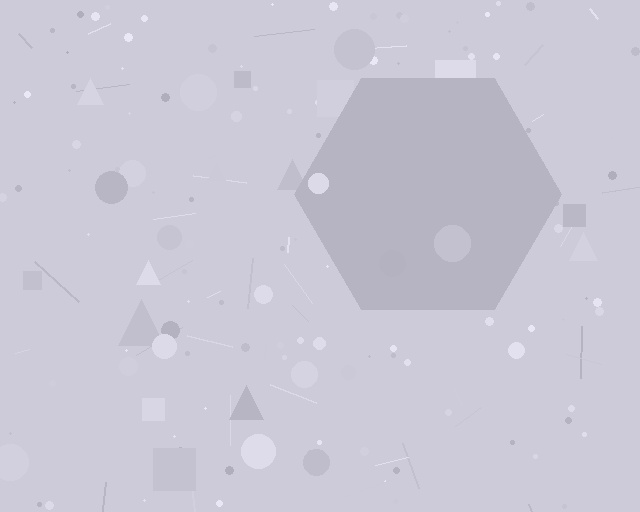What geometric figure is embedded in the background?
A hexagon is embedded in the background.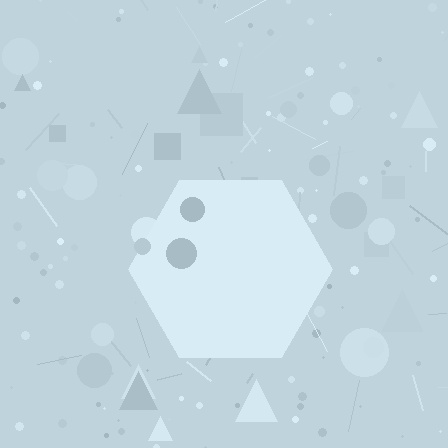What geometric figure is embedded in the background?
A hexagon is embedded in the background.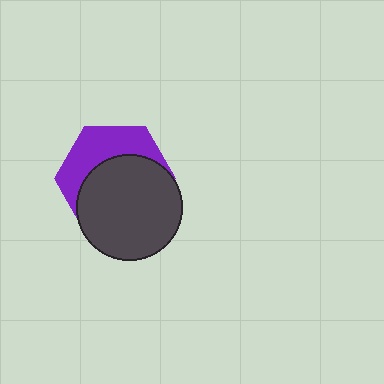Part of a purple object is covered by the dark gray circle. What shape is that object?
It is a hexagon.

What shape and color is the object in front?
The object in front is a dark gray circle.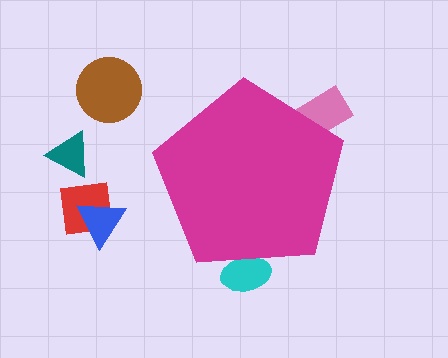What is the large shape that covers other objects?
A magenta pentagon.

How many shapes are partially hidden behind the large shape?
2 shapes are partially hidden.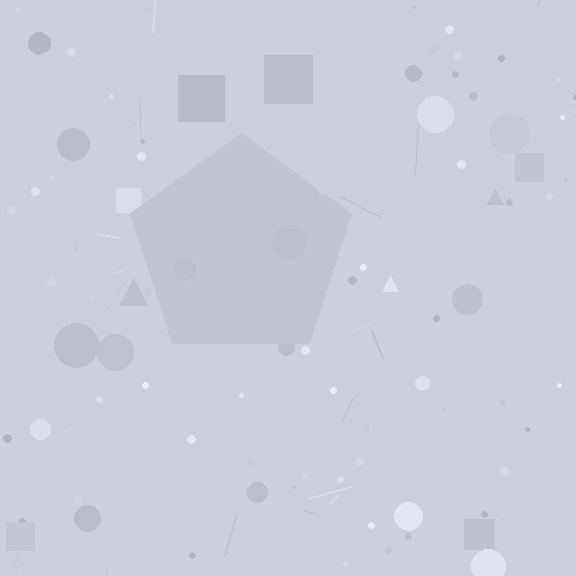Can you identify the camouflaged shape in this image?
The camouflaged shape is a pentagon.